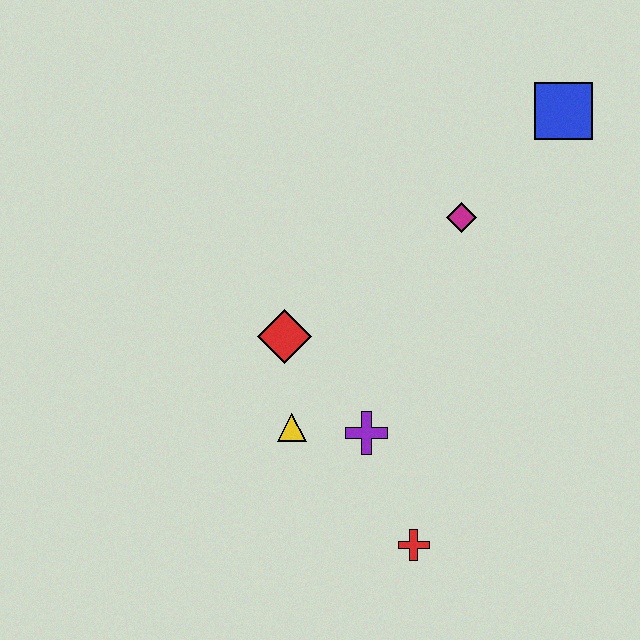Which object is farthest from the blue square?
The red cross is farthest from the blue square.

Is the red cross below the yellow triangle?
Yes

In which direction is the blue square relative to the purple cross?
The blue square is above the purple cross.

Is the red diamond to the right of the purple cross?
No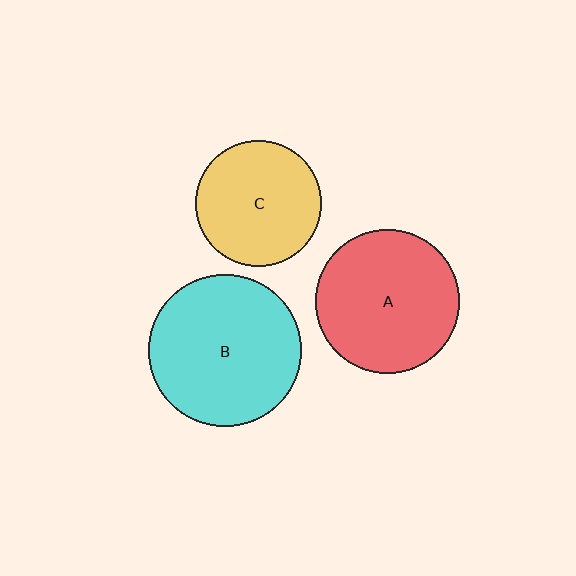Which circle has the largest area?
Circle B (cyan).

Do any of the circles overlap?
No, none of the circles overlap.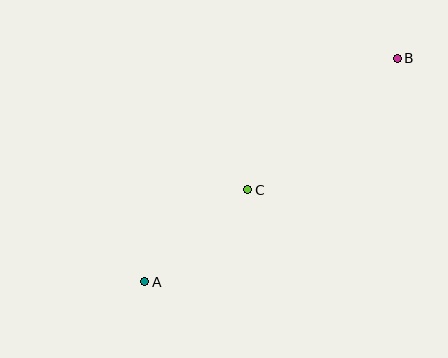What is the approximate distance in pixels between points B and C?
The distance between B and C is approximately 199 pixels.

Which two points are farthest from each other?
Points A and B are farthest from each other.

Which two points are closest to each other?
Points A and C are closest to each other.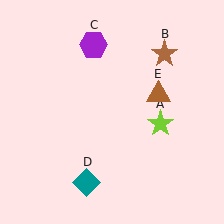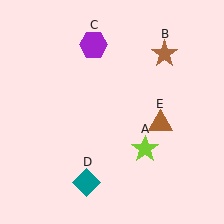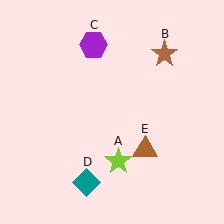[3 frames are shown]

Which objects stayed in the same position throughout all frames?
Brown star (object B) and purple hexagon (object C) and teal diamond (object D) remained stationary.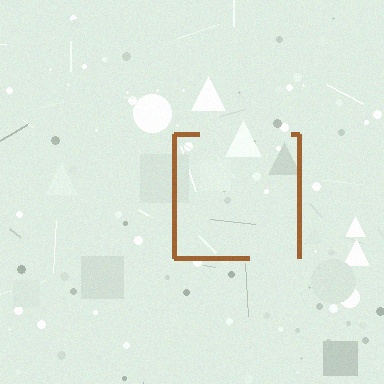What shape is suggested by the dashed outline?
The dashed outline suggests a square.